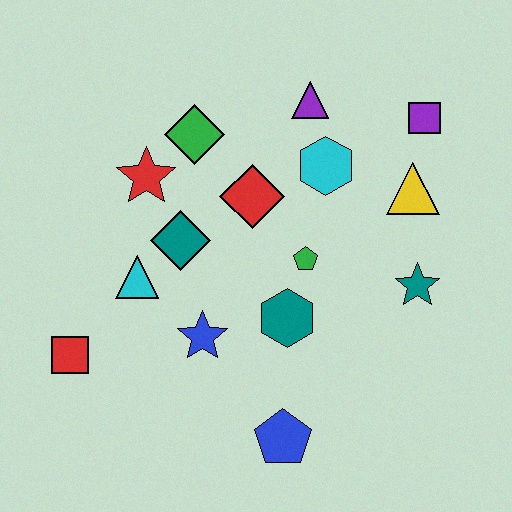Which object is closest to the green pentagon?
The teal hexagon is closest to the green pentagon.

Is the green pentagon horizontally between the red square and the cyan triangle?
No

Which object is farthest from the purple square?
The red square is farthest from the purple square.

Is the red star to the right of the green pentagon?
No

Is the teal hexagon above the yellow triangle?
No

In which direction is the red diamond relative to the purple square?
The red diamond is to the left of the purple square.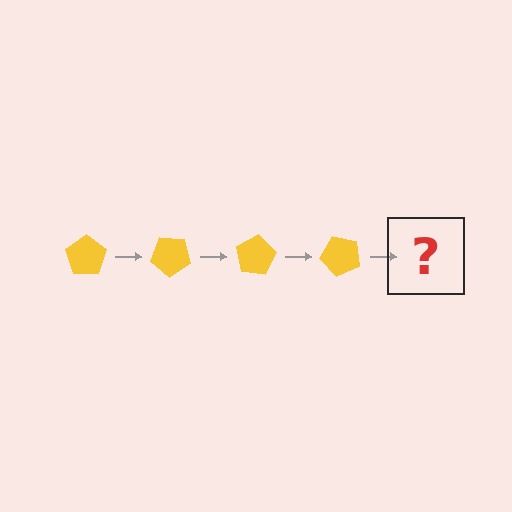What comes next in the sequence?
The next element should be a yellow pentagon rotated 160 degrees.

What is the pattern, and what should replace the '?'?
The pattern is that the pentagon rotates 40 degrees each step. The '?' should be a yellow pentagon rotated 160 degrees.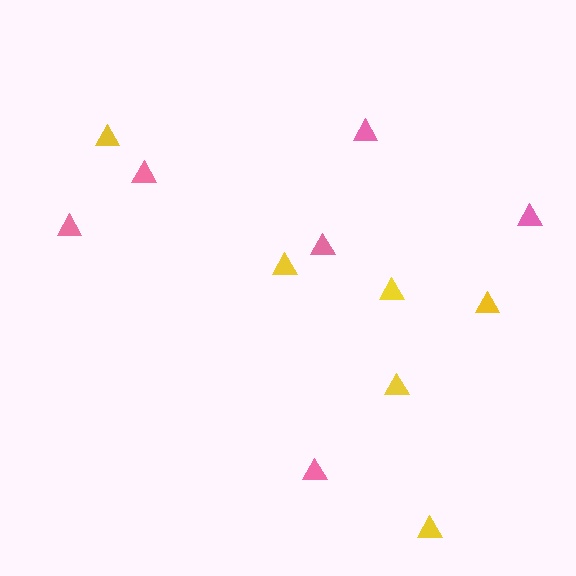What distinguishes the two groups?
There are 2 groups: one group of pink triangles (6) and one group of yellow triangles (6).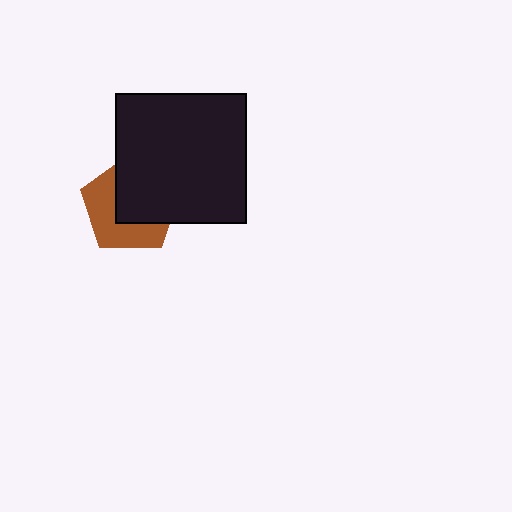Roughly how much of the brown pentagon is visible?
About half of it is visible (roughly 48%).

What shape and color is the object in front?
The object in front is a black square.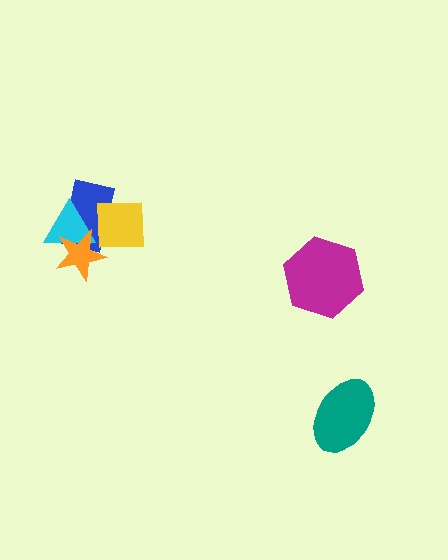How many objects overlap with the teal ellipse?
0 objects overlap with the teal ellipse.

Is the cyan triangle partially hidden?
Yes, it is partially covered by another shape.